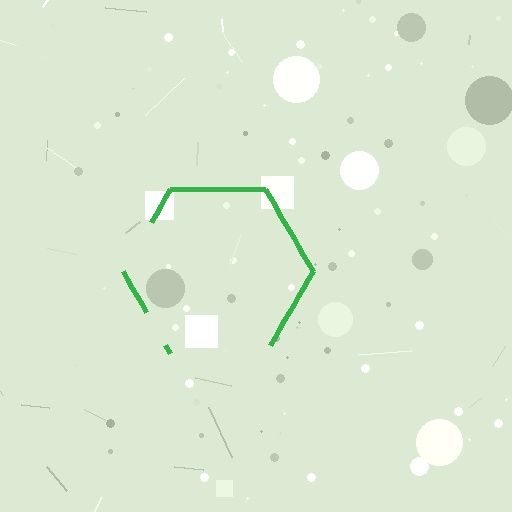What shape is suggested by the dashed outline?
The dashed outline suggests a hexagon.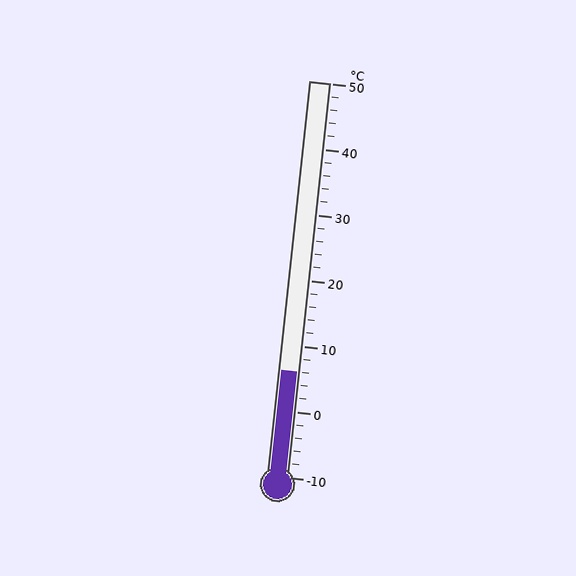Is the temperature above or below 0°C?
The temperature is above 0°C.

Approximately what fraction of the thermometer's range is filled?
The thermometer is filled to approximately 25% of its range.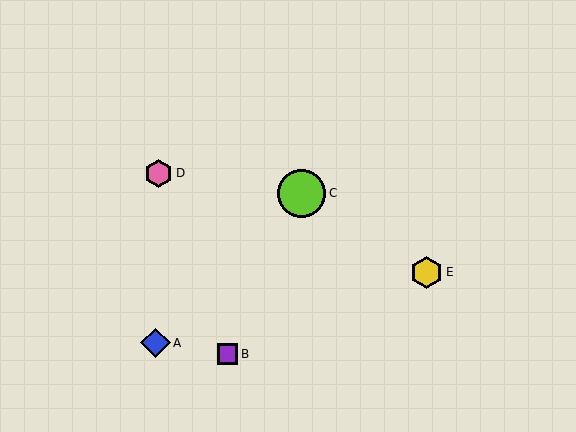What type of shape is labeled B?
Shape B is a purple square.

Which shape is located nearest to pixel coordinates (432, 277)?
The yellow hexagon (labeled E) at (426, 272) is nearest to that location.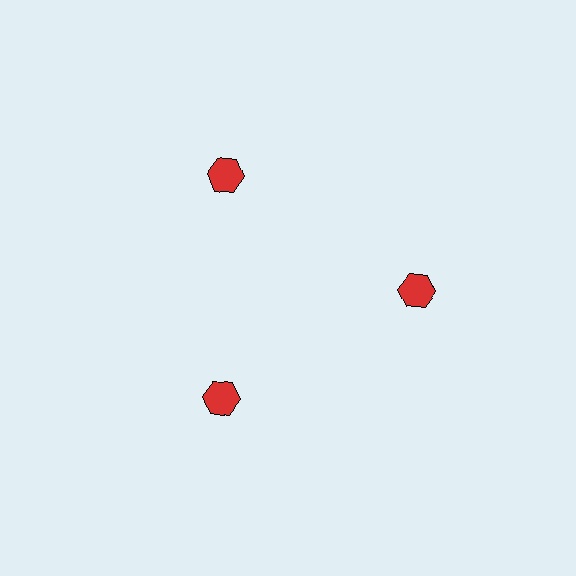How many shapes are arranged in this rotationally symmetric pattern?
There are 3 shapes, arranged in 3 groups of 1.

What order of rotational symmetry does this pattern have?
This pattern has 3-fold rotational symmetry.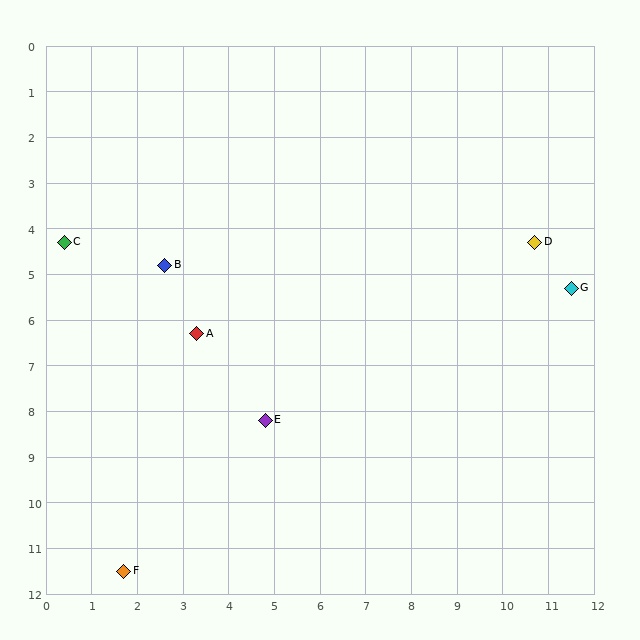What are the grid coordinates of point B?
Point B is at approximately (2.6, 4.8).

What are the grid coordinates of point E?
Point E is at approximately (4.8, 8.2).